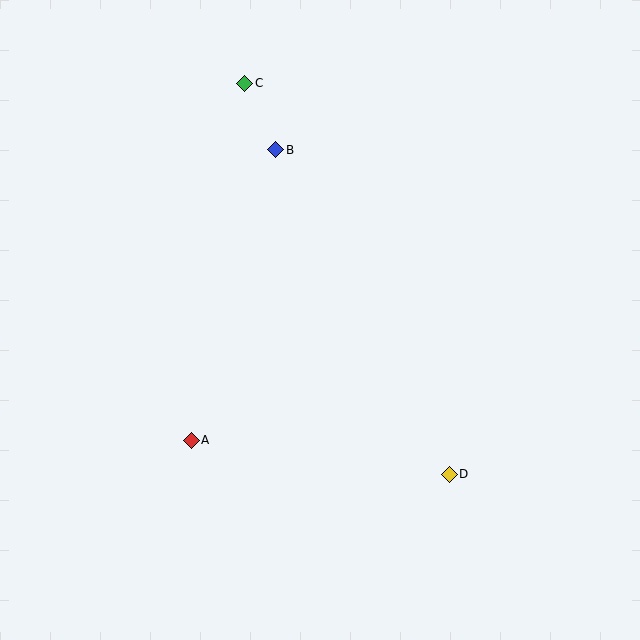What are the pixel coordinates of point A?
Point A is at (191, 440).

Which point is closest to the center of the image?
Point B at (276, 150) is closest to the center.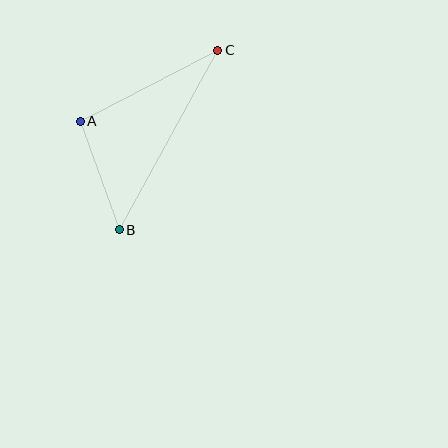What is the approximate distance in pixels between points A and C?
The distance between A and C is approximately 154 pixels.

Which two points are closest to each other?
Points A and B are closest to each other.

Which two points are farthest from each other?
Points B and C are farthest from each other.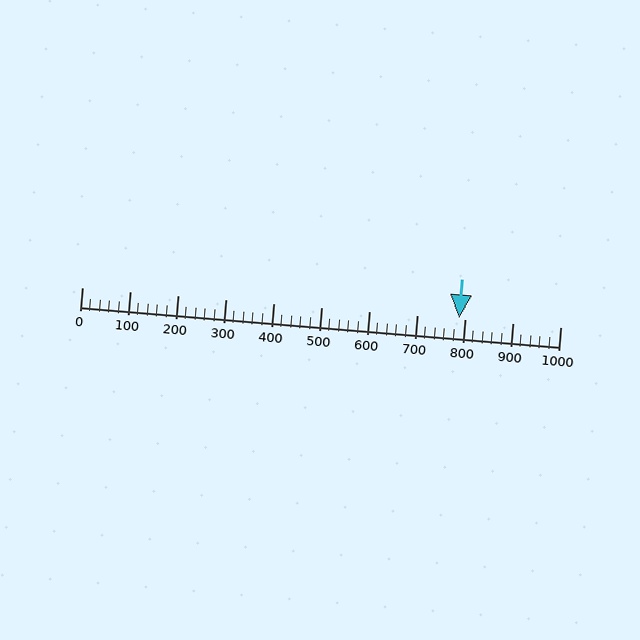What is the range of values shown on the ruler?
The ruler shows values from 0 to 1000.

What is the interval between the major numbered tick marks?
The major tick marks are spaced 100 units apart.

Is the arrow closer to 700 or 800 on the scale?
The arrow is closer to 800.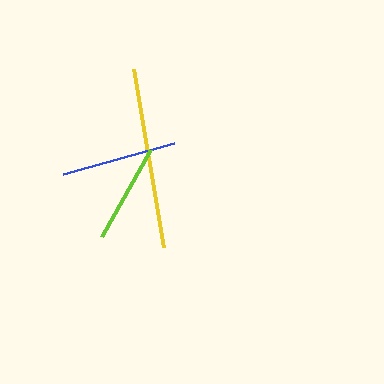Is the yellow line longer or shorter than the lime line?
The yellow line is longer than the lime line.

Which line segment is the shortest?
The lime line is the shortest at approximately 100 pixels.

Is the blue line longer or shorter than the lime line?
The blue line is longer than the lime line.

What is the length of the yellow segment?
The yellow segment is approximately 181 pixels long.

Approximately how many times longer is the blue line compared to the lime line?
The blue line is approximately 1.1 times the length of the lime line.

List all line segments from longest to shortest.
From longest to shortest: yellow, blue, lime.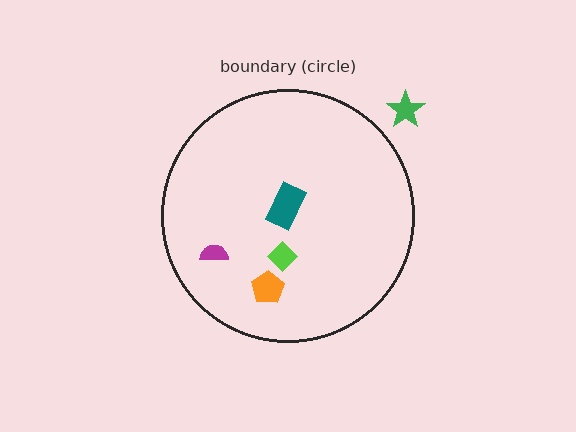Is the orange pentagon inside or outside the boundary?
Inside.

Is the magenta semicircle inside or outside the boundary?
Inside.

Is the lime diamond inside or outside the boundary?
Inside.